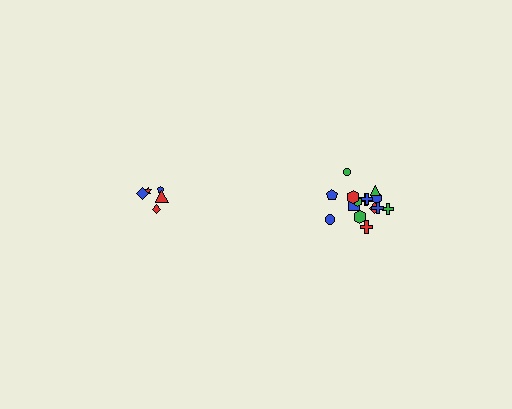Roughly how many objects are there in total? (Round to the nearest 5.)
Roughly 20 objects in total.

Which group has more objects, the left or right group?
The right group.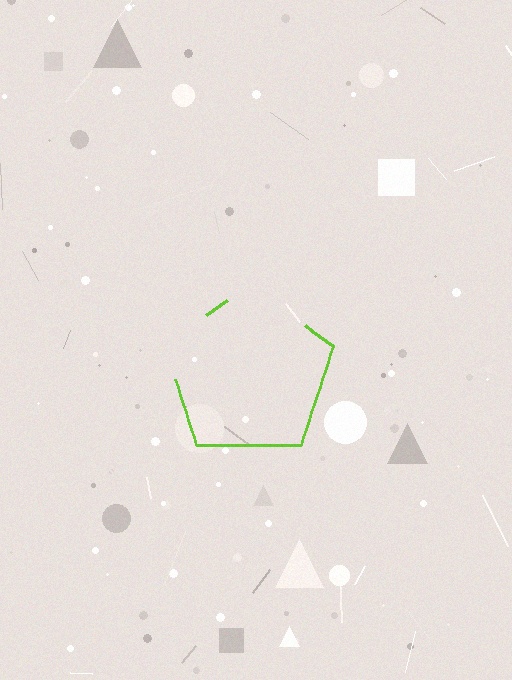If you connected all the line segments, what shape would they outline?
They would outline a pentagon.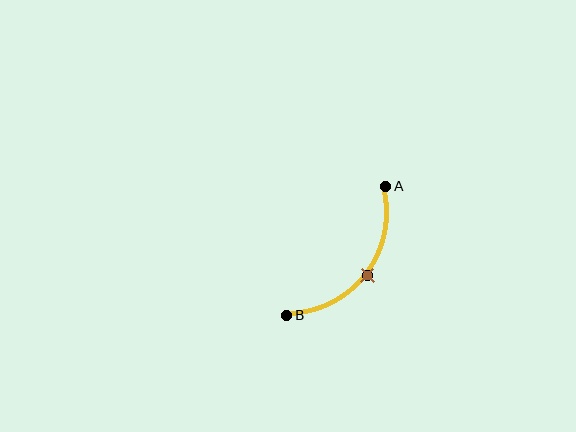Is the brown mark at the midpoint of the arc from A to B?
Yes. The brown mark lies on the arc at equal arc-length from both A and B — it is the arc midpoint.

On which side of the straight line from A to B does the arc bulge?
The arc bulges below and to the right of the straight line connecting A and B.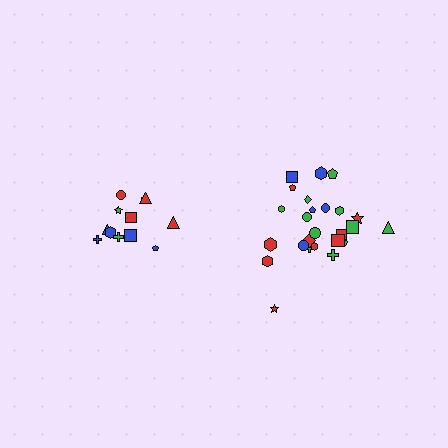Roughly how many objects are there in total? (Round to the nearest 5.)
Roughly 35 objects in total.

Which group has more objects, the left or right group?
The right group.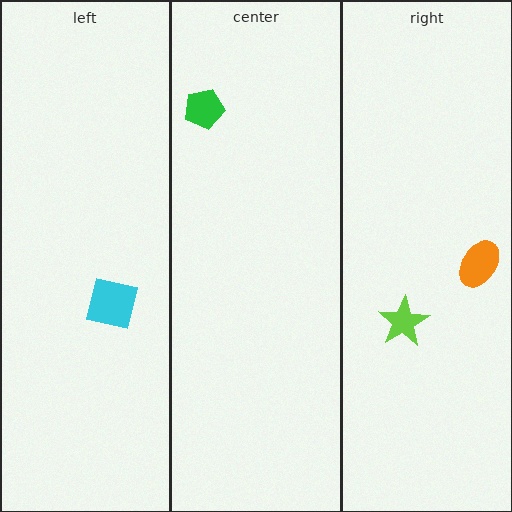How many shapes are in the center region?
1.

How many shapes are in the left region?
1.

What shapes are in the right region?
The lime star, the orange ellipse.